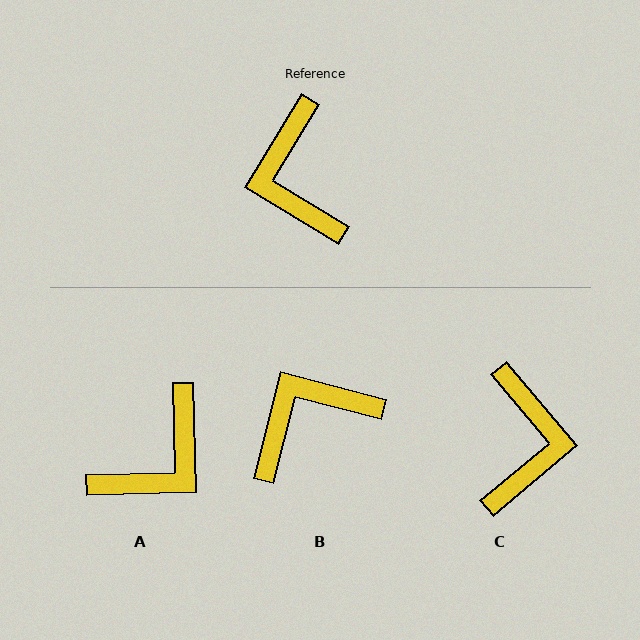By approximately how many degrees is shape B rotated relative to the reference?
Approximately 73 degrees clockwise.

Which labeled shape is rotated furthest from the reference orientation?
C, about 161 degrees away.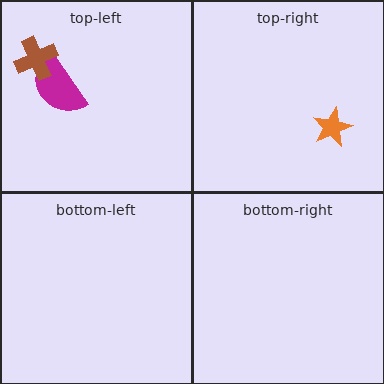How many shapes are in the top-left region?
2.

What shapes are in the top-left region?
The magenta semicircle, the brown cross.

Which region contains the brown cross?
The top-left region.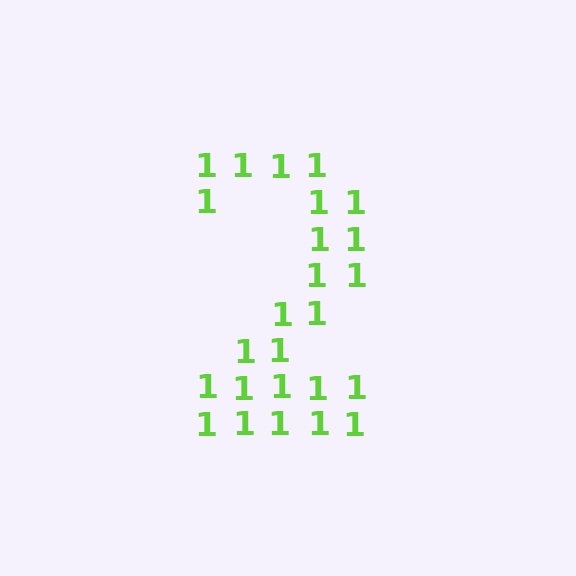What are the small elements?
The small elements are digit 1's.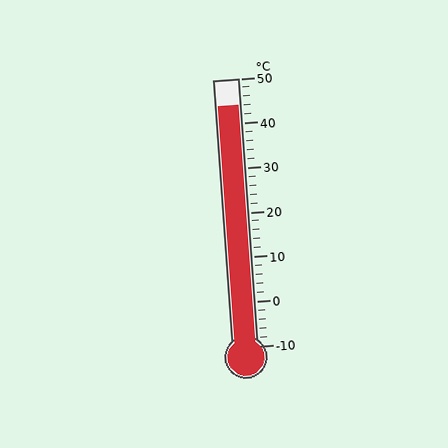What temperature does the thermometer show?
The thermometer shows approximately 44°C.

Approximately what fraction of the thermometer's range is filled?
The thermometer is filled to approximately 90% of its range.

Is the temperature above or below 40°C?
The temperature is above 40°C.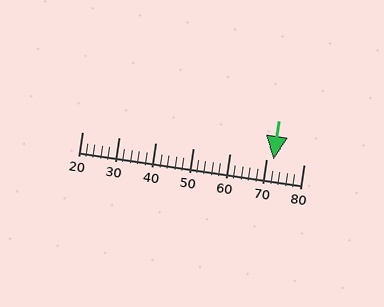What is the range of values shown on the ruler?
The ruler shows values from 20 to 80.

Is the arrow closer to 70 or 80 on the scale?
The arrow is closer to 70.